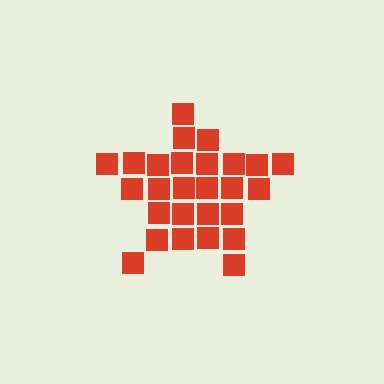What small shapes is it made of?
It is made of small squares.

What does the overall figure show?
The overall figure shows a star.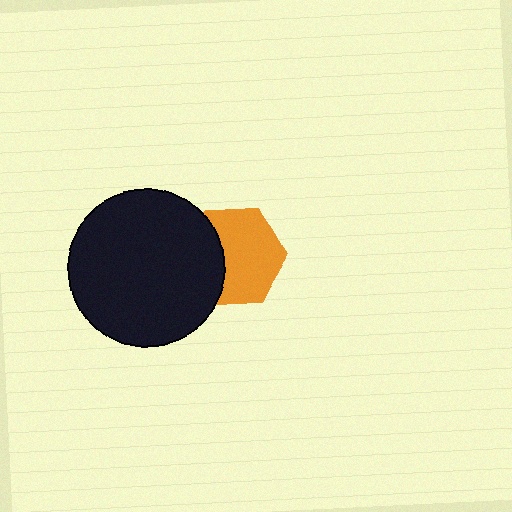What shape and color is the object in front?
The object in front is a black circle.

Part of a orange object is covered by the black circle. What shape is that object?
It is a hexagon.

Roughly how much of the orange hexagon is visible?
Most of it is visible (roughly 67%).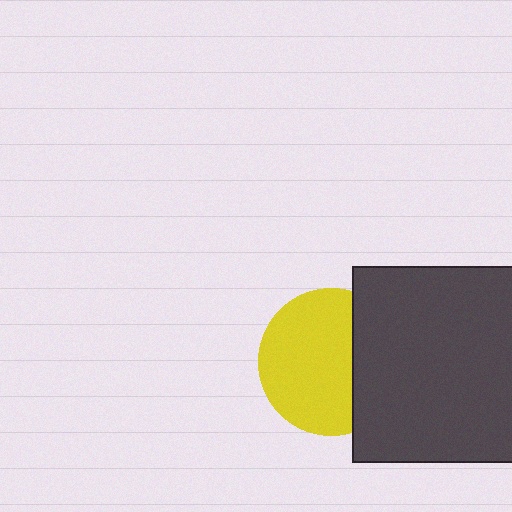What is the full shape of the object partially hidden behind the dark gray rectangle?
The partially hidden object is a yellow circle.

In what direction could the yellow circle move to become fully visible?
The yellow circle could move left. That would shift it out from behind the dark gray rectangle entirely.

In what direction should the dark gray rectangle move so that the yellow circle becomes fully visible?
The dark gray rectangle should move right. That is the shortest direction to clear the overlap and leave the yellow circle fully visible.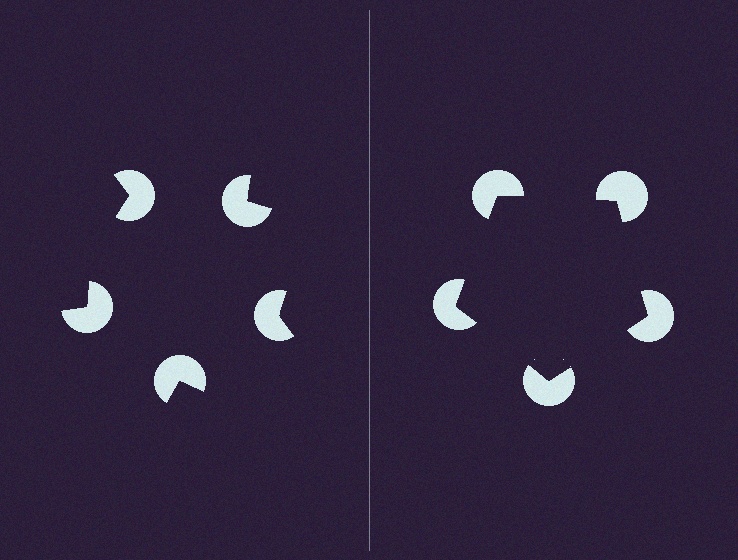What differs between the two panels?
The pac-man discs are positioned identically on both sides; only the wedge orientations differ. On the right they align to a pentagon; on the left they are misaligned.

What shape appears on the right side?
An illusory pentagon.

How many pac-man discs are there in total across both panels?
10 — 5 on each side.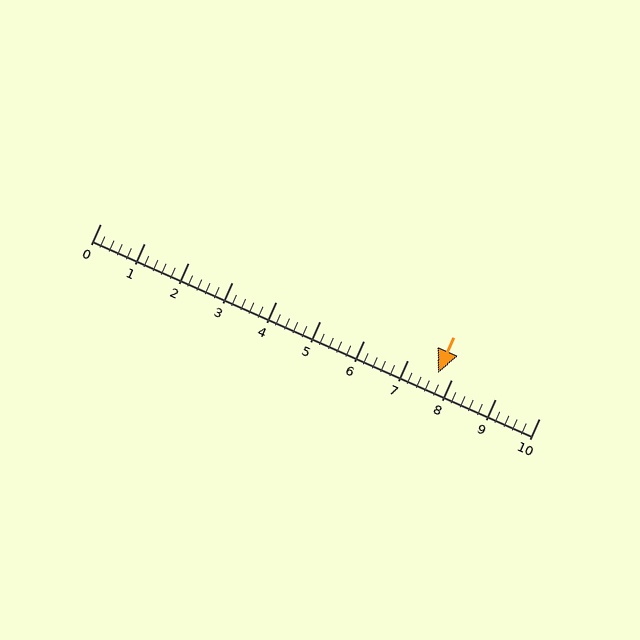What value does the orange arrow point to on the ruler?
The orange arrow points to approximately 7.7.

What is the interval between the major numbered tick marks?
The major tick marks are spaced 1 units apart.